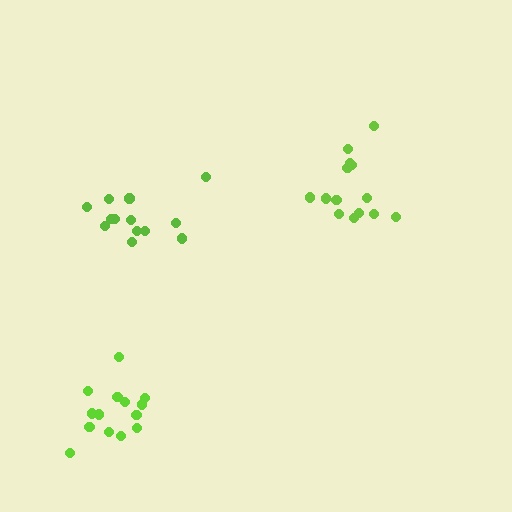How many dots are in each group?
Group 1: 13 dots, Group 2: 14 dots, Group 3: 14 dots (41 total).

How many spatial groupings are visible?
There are 3 spatial groupings.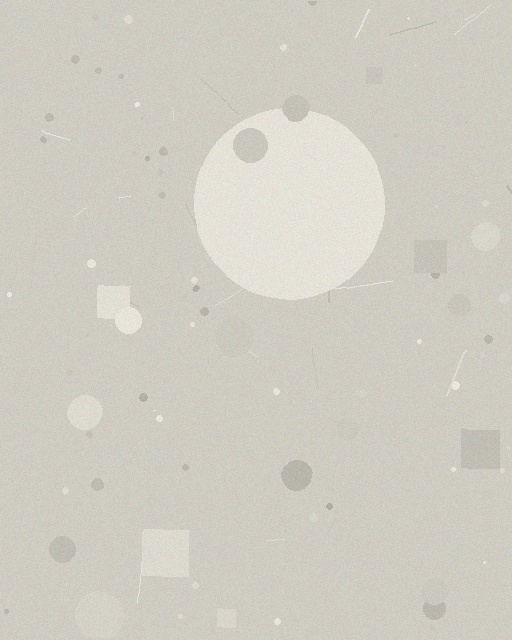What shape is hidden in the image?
A circle is hidden in the image.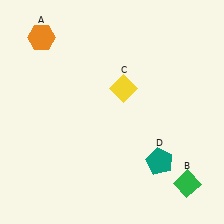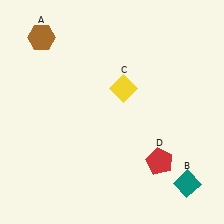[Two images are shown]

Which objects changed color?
A changed from orange to brown. B changed from green to teal. D changed from teal to red.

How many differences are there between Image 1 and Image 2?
There are 3 differences between the two images.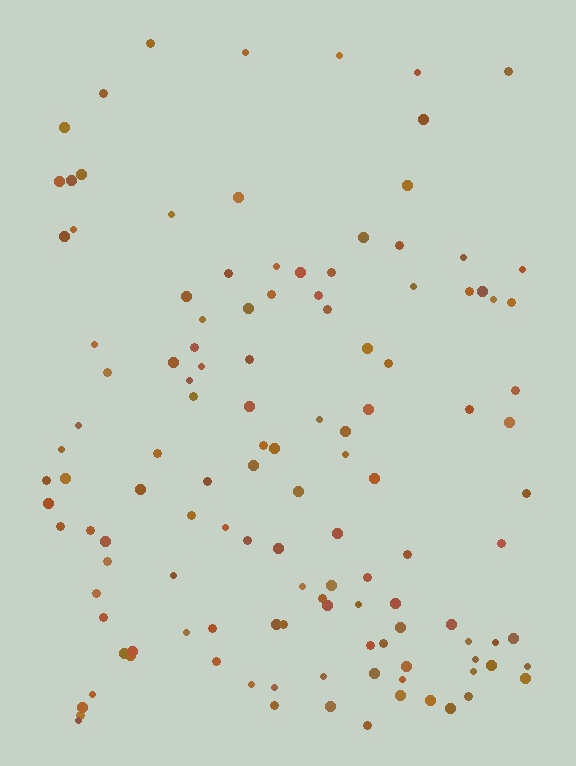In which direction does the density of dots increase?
From top to bottom, with the bottom side densest.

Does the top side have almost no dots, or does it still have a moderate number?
Still a moderate number, just noticeably fewer than the bottom.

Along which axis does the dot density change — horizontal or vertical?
Vertical.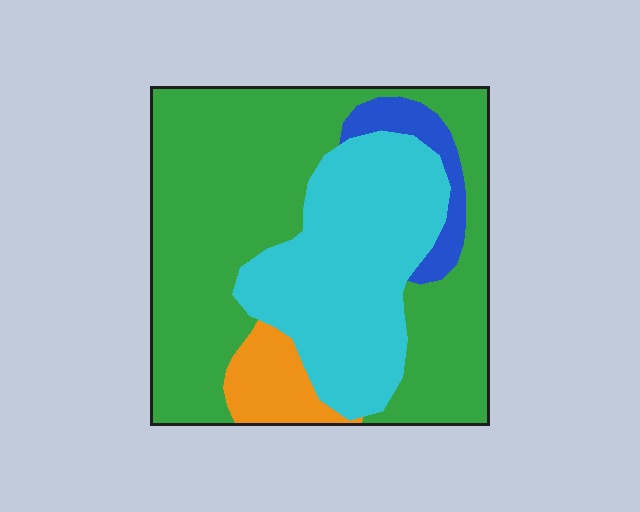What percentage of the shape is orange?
Orange takes up less than a quarter of the shape.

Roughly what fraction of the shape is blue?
Blue covers 6% of the shape.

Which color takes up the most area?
Green, at roughly 55%.